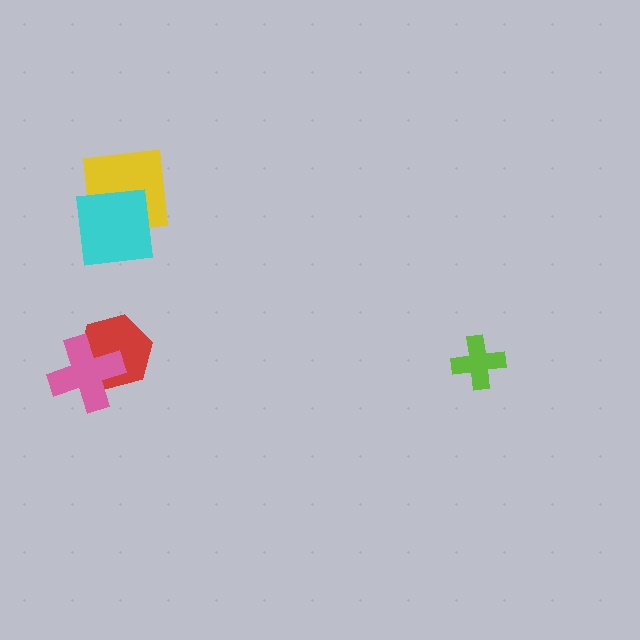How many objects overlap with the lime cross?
0 objects overlap with the lime cross.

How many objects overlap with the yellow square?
1 object overlaps with the yellow square.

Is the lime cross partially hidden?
No, no other shape covers it.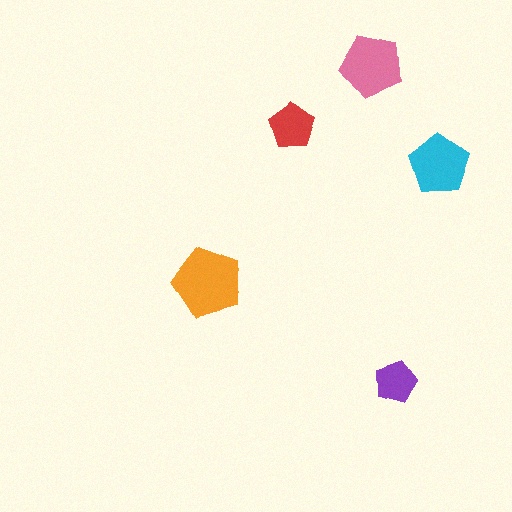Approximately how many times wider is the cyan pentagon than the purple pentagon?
About 1.5 times wider.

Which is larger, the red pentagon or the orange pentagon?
The orange one.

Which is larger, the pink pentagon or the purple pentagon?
The pink one.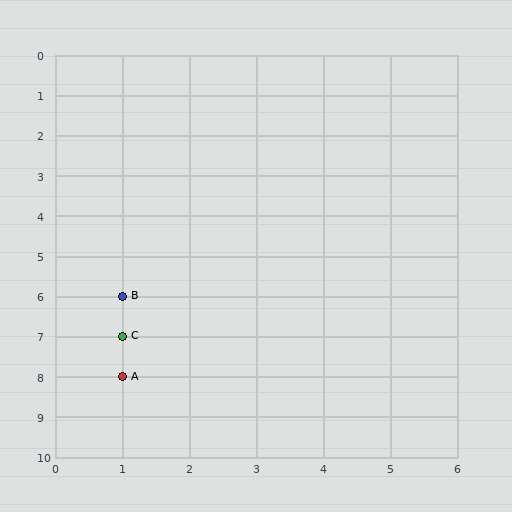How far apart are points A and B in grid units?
Points A and B are 2 rows apart.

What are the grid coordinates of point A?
Point A is at grid coordinates (1, 8).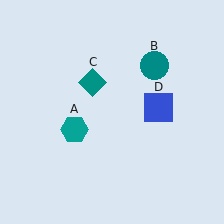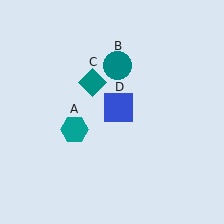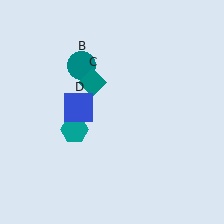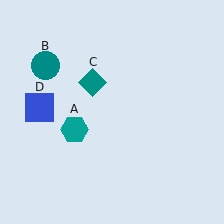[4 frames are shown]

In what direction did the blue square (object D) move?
The blue square (object D) moved left.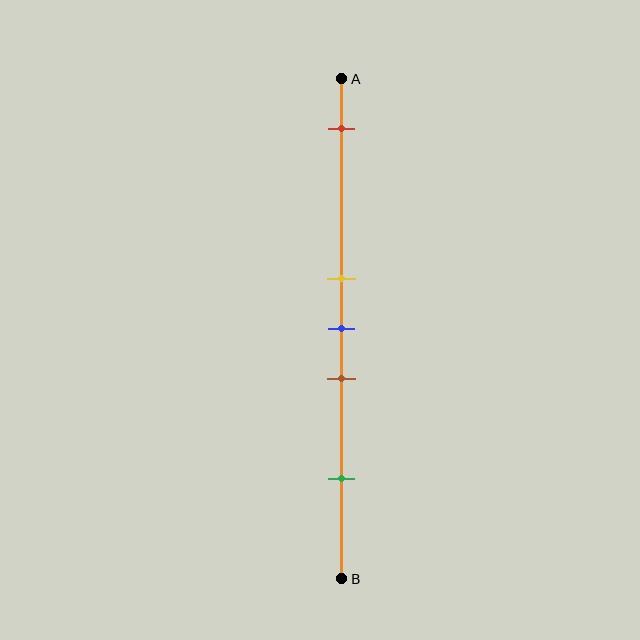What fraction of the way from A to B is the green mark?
The green mark is approximately 80% (0.8) of the way from A to B.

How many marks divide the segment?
There are 5 marks dividing the segment.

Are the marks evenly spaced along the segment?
No, the marks are not evenly spaced.